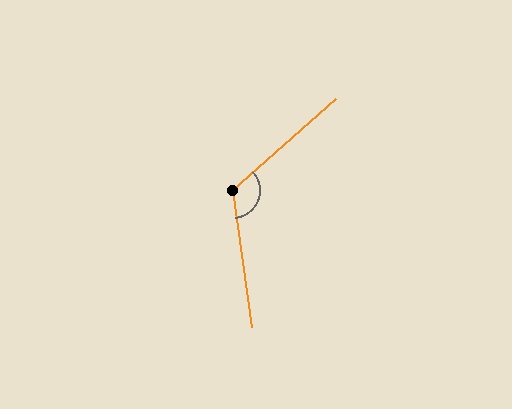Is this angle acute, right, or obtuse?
It is obtuse.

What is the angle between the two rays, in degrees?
Approximately 124 degrees.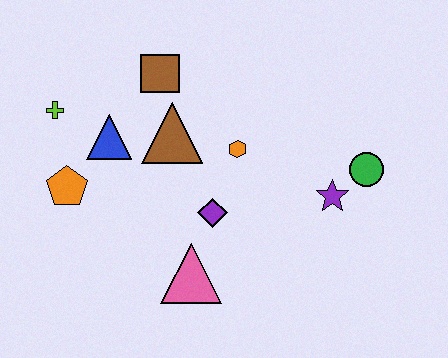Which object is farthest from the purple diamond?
The lime cross is farthest from the purple diamond.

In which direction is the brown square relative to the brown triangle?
The brown square is above the brown triangle.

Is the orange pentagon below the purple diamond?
No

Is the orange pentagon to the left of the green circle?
Yes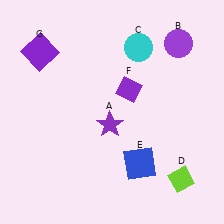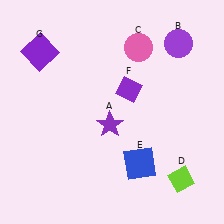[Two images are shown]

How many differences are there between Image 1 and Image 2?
There is 1 difference between the two images.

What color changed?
The circle (C) changed from cyan in Image 1 to pink in Image 2.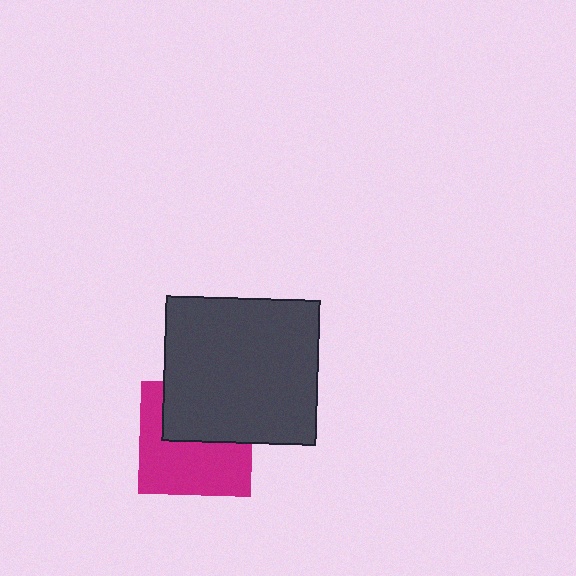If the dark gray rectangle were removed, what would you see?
You would see the complete magenta square.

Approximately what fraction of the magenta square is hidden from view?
Roughly 43% of the magenta square is hidden behind the dark gray rectangle.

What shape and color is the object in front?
The object in front is a dark gray rectangle.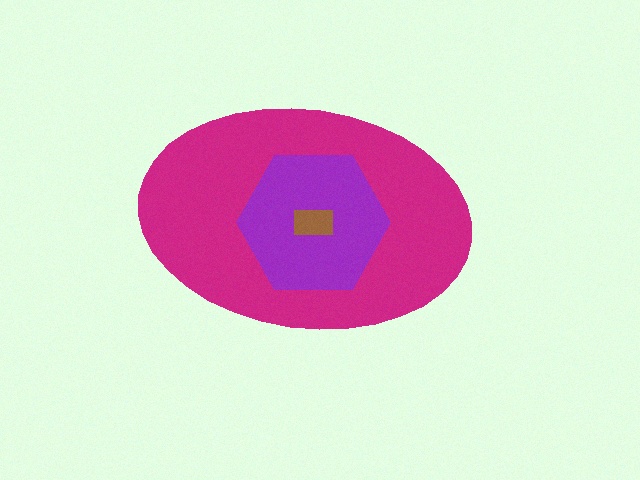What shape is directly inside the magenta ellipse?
The purple hexagon.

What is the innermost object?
The brown rectangle.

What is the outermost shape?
The magenta ellipse.